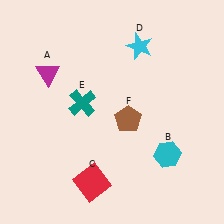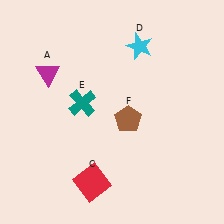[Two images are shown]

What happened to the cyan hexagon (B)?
The cyan hexagon (B) was removed in Image 2. It was in the bottom-right area of Image 1.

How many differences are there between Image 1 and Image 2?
There is 1 difference between the two images.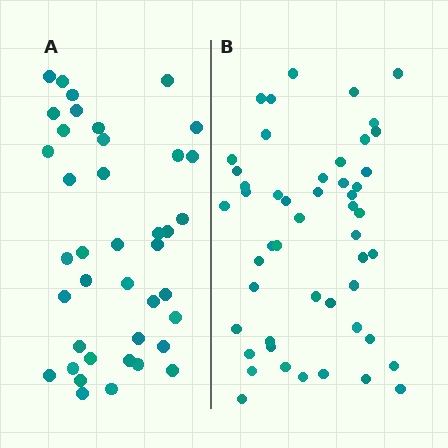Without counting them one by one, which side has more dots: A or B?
Region B (the right region) has more dots.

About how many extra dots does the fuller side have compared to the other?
Region B has roughly 10 or so more dots than region A.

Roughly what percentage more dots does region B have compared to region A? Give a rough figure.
About 25% more.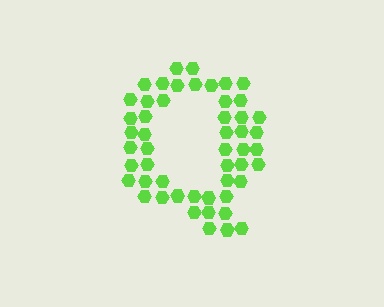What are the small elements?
The small elements are hexagons.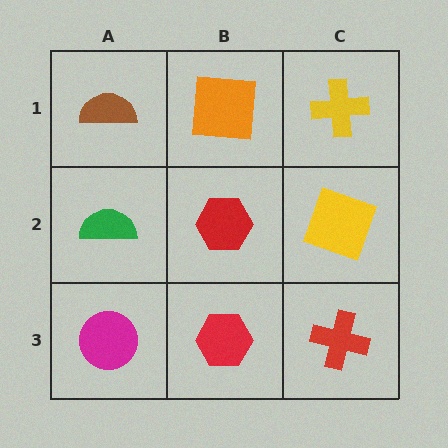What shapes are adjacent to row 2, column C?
A yellow cross (row 1, column C), a red cross (row 3, column C), a red hexagon (row 2, column B).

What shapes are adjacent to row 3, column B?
A red hexagon (row 2, column B), a magenta circle (row 3, column A), a red cross (row 3, column C).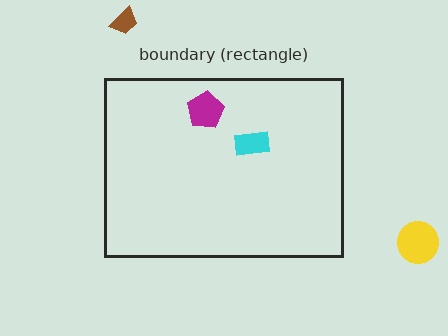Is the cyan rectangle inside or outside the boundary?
Inside.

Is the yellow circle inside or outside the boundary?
Outside.